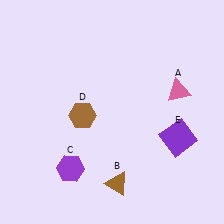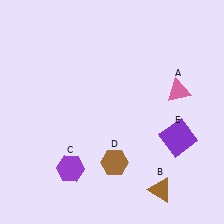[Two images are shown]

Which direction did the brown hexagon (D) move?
The brown hexagon (D) moved down.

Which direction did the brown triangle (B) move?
The brown triangle (B) moved right.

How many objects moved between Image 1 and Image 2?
2 objects moved between the two images.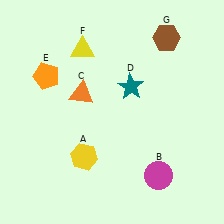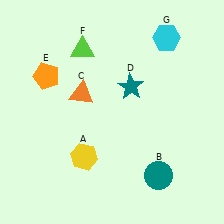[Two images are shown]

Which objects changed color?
B changed from magenta to teal. F changed from yellow to lime. G changed from brown to cyan.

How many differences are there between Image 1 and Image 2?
There are 3 differences between the two images.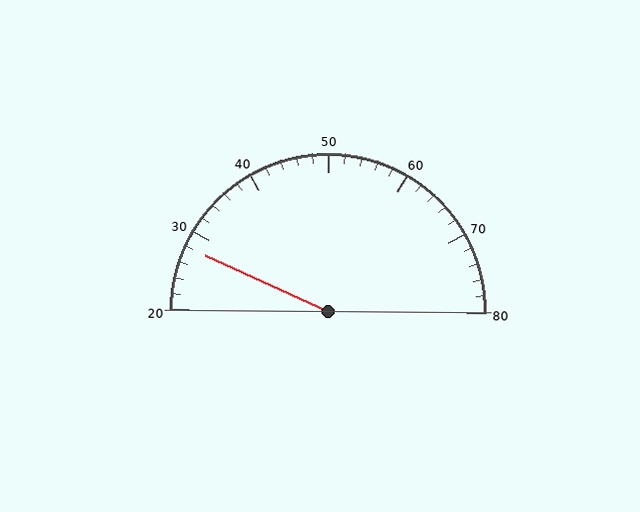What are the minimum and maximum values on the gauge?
The gauge ranges from 20 to 80.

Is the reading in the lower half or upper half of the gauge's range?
The reading is in the lower half of the range (20 to 80).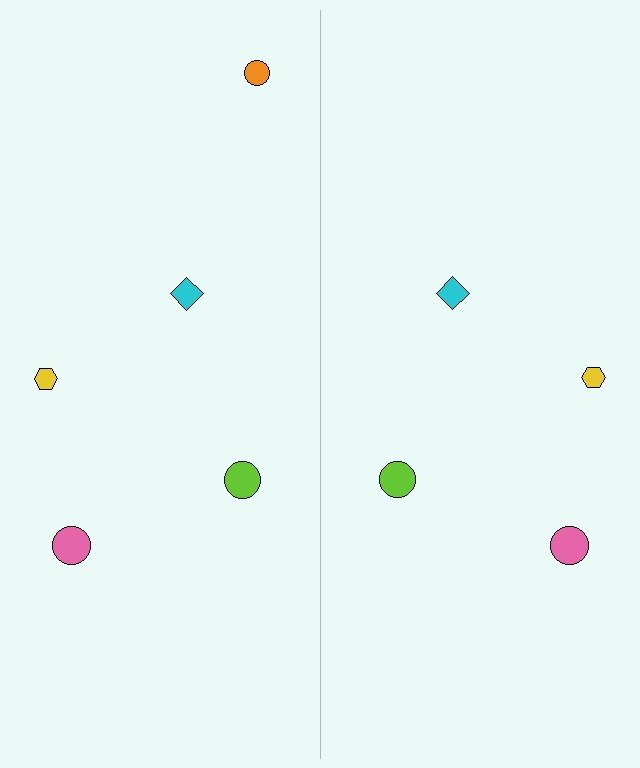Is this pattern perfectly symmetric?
No, the pattern is not perfectly symmetric. A orange circle is missing from the right side.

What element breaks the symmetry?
A orange circle is missing from the right side.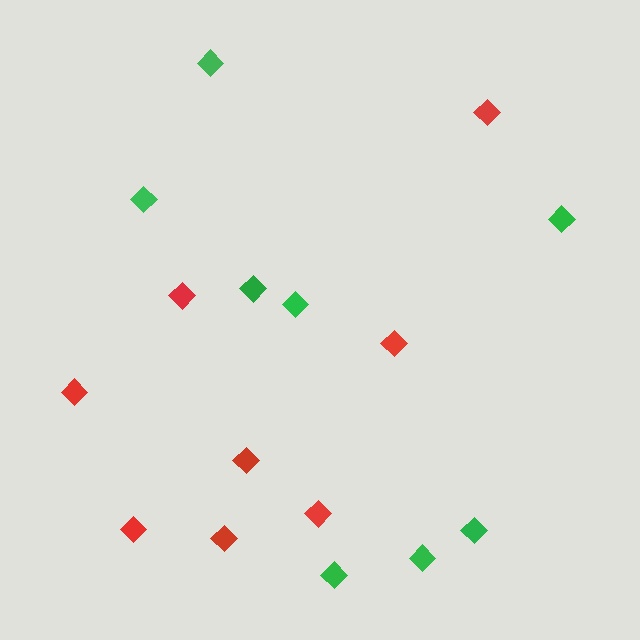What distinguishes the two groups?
There are 2 groups: one group of green diamonds (8) and one group of red diamonds (8).